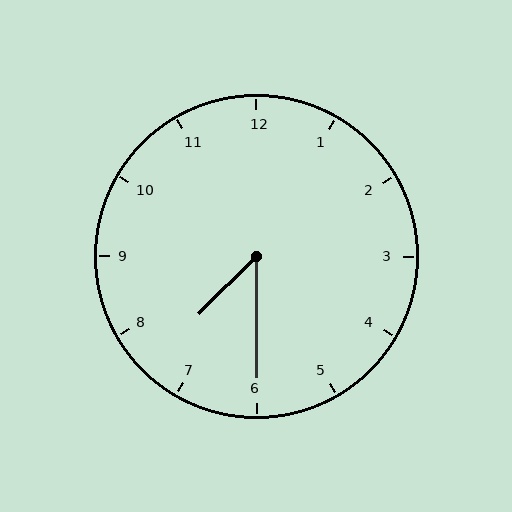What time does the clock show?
7:30.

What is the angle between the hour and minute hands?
Approximately 45 degrees.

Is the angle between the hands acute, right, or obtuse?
It is acute.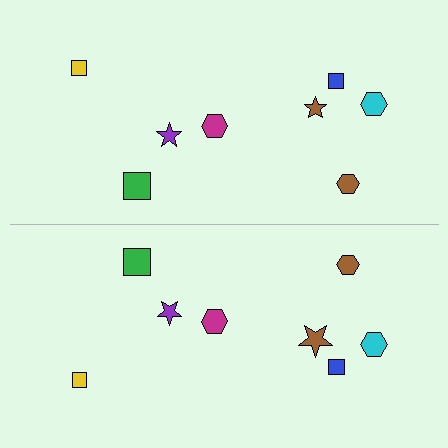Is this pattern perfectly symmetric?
No, the pattern is not perfectly symmetric. The brown star on the bottom side has a different size than its mirror counterpart.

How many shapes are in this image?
There are 16 shapes in this image.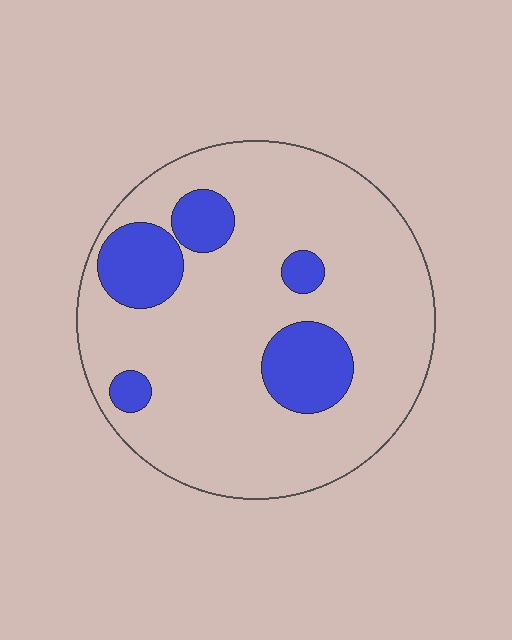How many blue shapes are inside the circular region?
5.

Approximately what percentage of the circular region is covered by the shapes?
Approximately 20%.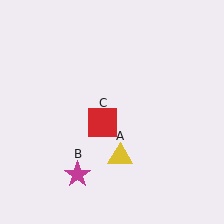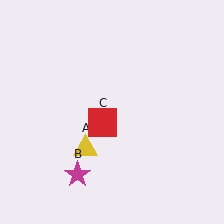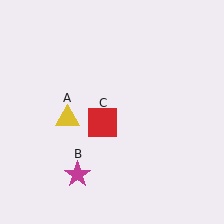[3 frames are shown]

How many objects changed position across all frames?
1 object changed position: yellow triangle (object A).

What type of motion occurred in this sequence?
The yellow triangle (object A) rotated clockwise around the center of the scene.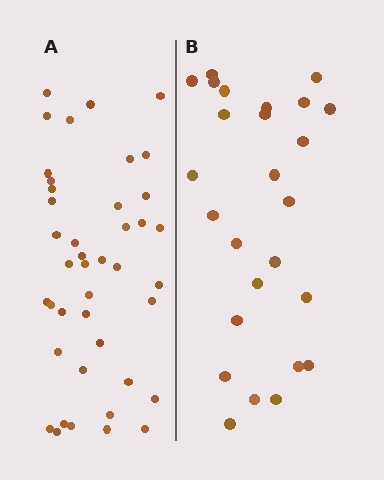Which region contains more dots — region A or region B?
Region A (the left region) has more dots.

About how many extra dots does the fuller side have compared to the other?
Region A has approximately 15 more dots than region B.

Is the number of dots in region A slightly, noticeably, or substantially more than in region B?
Region A has substantially more. The ratio is roughly 1.6 to 1.